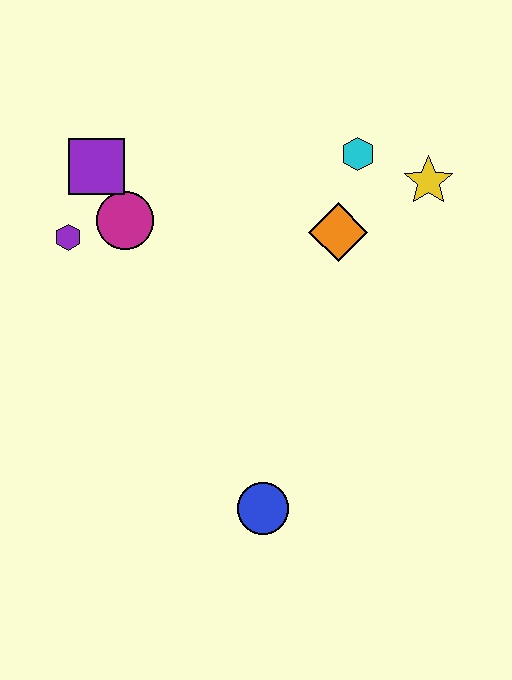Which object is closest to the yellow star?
The cyan hexagon is closest to the yellow star.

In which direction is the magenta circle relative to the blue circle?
The magenta circle is above the blue circle.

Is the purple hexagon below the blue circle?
No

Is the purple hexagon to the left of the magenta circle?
Yes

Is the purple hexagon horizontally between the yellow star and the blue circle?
No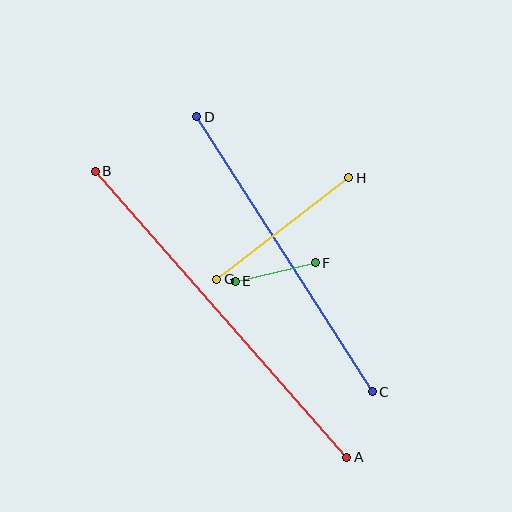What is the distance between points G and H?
The distance is approximately 167 pixels.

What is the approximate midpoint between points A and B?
The midpoint is at approximately (221, 314) pixels.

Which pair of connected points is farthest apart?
Points A and B are farthest apart.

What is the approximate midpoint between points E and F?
The midpoint is at approximately (275, 272) pixels.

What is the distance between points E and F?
The distance is approximately 82 pixels.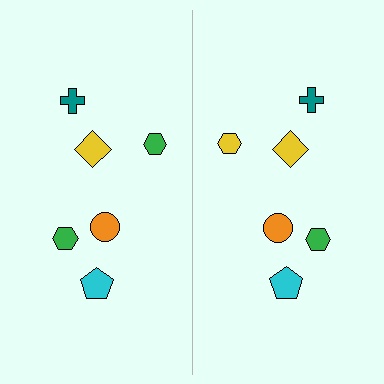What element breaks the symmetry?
The yellow hexagon on the right side breaks the symmetry — its mirror counterpart is green.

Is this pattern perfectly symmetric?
No, the pattern is not perfectly symmetric. The yellow hexagon on the right side breaks the symmetry — its mirror counterpart is green.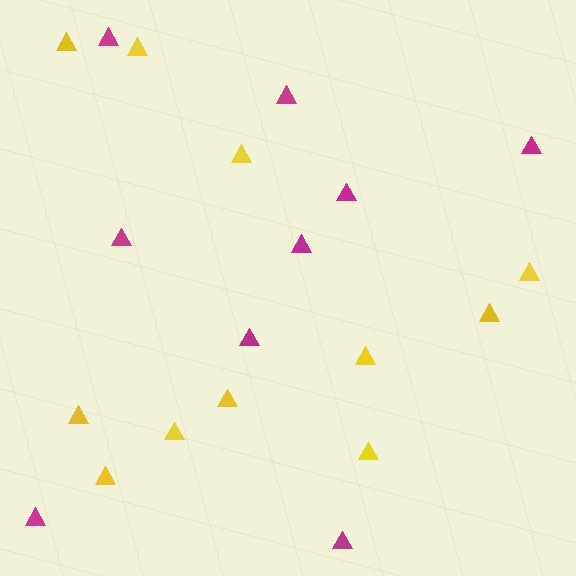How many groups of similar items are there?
There are 2 groups: one group of yellow triangles (11) and one group of magenta triangles (9).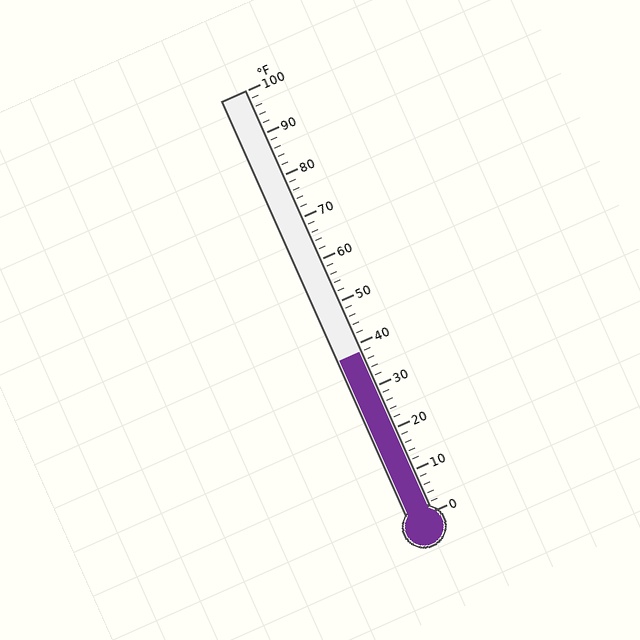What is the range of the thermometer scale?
The thermometer scale ranges from 0°F to 100°F.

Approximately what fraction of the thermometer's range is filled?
The thermometer is filled to approximately 40% of its range.